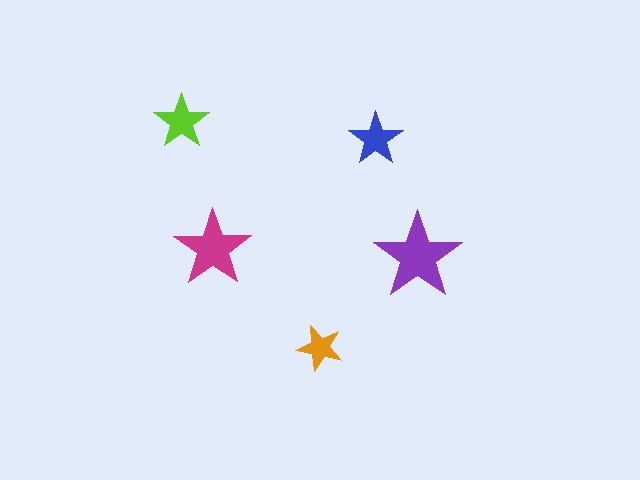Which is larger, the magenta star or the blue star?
The magenta one.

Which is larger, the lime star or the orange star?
The lime one.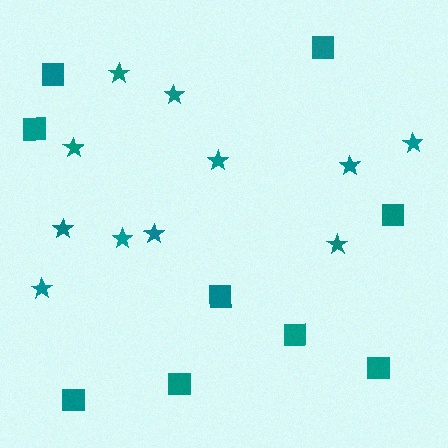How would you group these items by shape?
There are 2 groups: one group of squares (9) and one group of stars (11).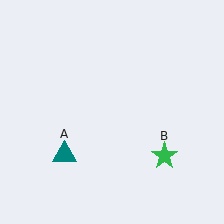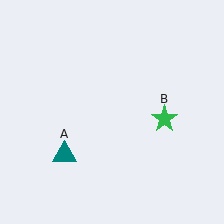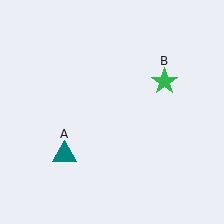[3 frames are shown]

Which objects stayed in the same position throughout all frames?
Teal triangle (object A) remained stationary.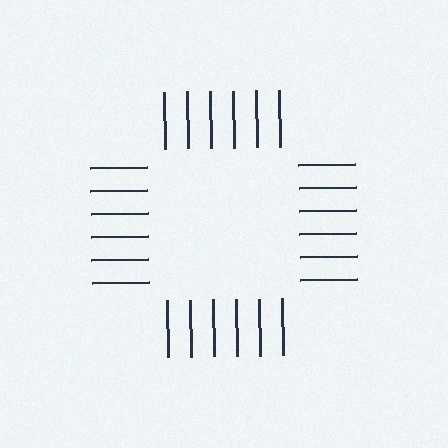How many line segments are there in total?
24 — 6 along each of the 4 edges.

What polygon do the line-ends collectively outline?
An illusory square — the line segments terminate on its edges but no continuous stroke is drawn.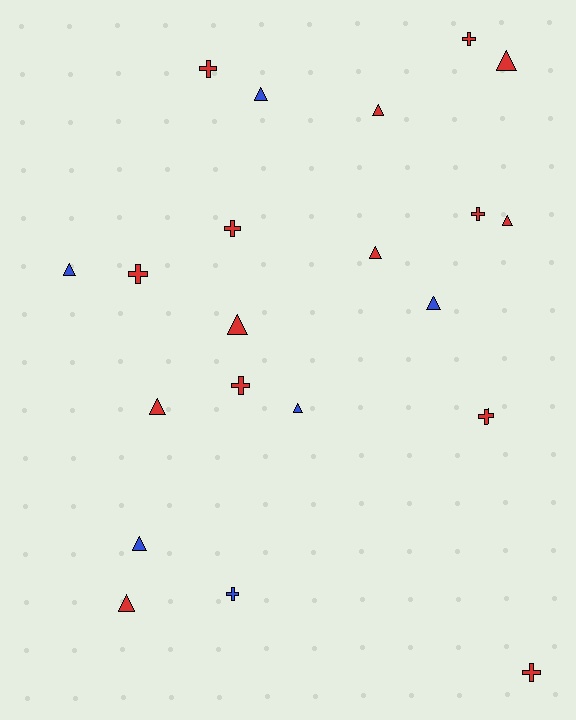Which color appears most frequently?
Red, with 15 objects.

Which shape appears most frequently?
Triangle, with 12 objects.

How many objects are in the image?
There are 21 objects.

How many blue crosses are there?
There is 1 blue cross.